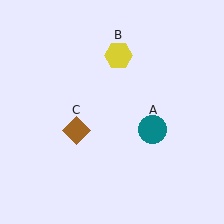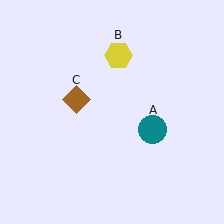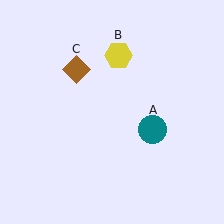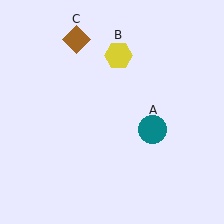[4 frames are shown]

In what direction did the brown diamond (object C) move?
The brown diamond (object C) moved up.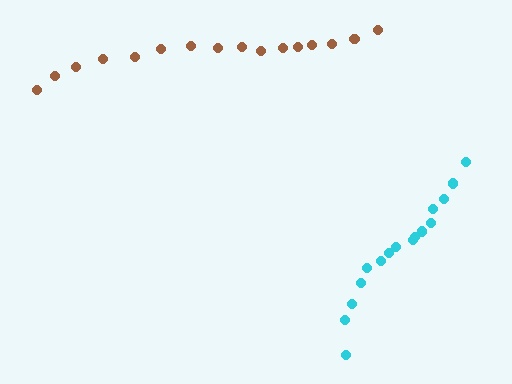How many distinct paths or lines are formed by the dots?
There are 2 distinct paths.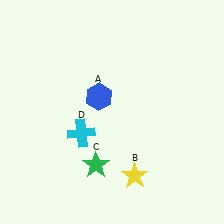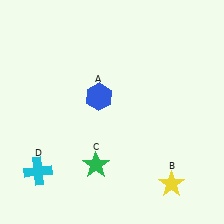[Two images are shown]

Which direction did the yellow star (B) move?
The yellow star (B) moved right.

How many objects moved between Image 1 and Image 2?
2 objects moved between the two images.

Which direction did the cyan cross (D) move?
The cyan cross (D) moved left.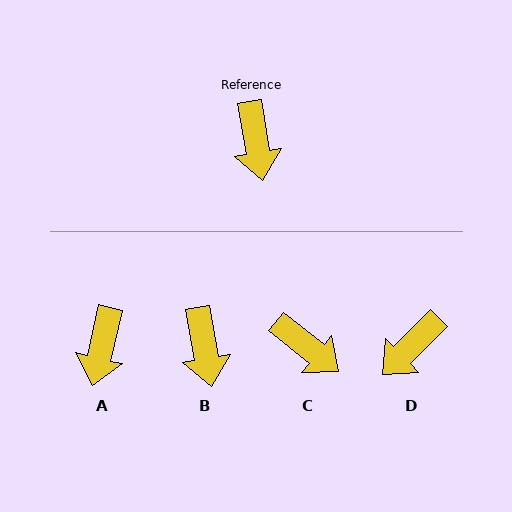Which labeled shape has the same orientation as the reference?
B.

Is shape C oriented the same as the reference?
No, it is off by about 41 degrees.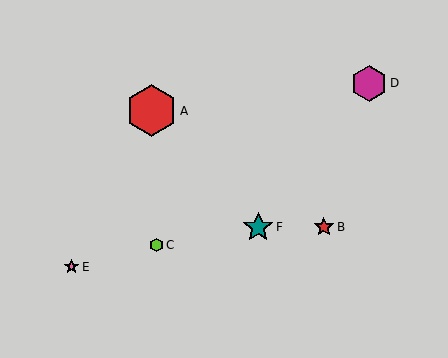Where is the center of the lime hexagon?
The center of the lime hexagon is at (156, 245).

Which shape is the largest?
The red hexagon (labeled A) is the largest.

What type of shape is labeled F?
Shape F is a teal star.